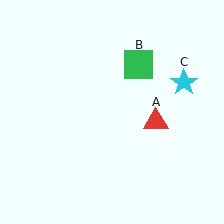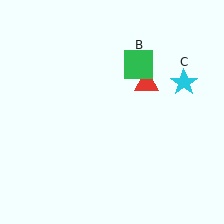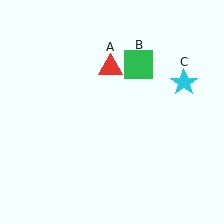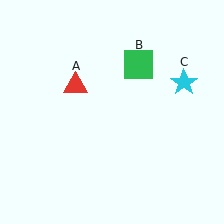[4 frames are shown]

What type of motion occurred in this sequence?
The red triangle (object A) rotated counterclockwise around the center of the scene.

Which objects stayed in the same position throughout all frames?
Green square (object B) and cyan star (object C) remained stationary.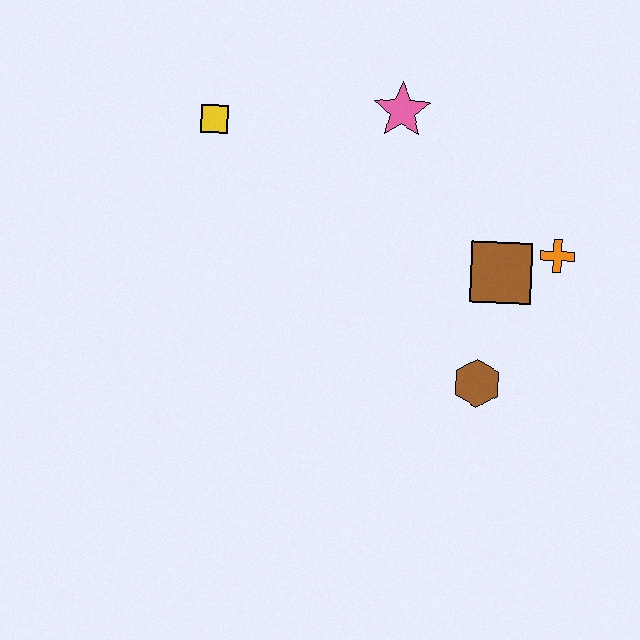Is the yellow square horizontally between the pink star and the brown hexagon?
No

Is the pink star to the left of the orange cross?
Yes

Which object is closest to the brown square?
The orange cross is closest to the brown square.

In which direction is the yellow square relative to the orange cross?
The yellow square is to the left of the orange cross.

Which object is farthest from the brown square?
The yellow square is farthest from the brown square.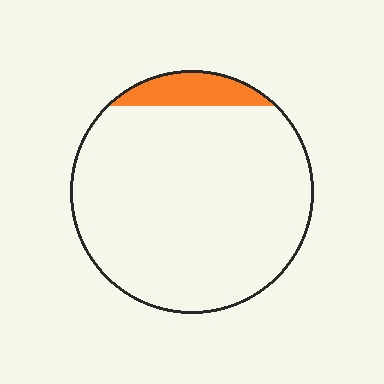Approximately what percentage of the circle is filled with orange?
Approximately 10%.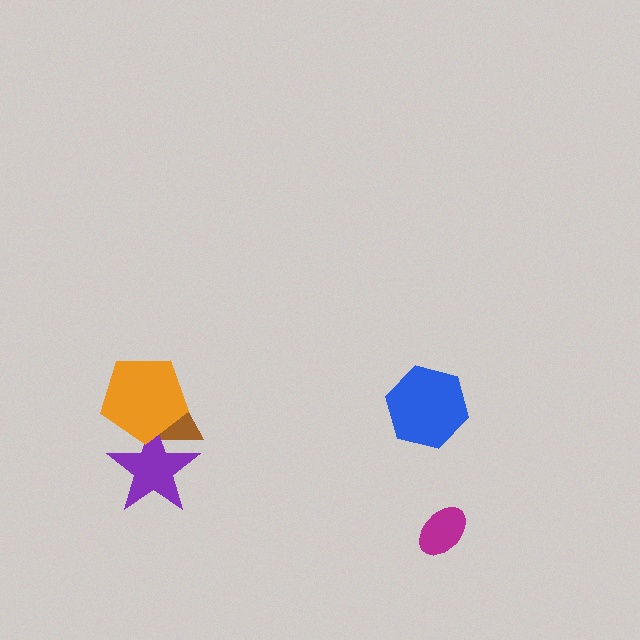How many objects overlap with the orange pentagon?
2 objects overlap with the orange pentagon.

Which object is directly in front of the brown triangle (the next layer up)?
The purple star is directly in front of the brown triangle.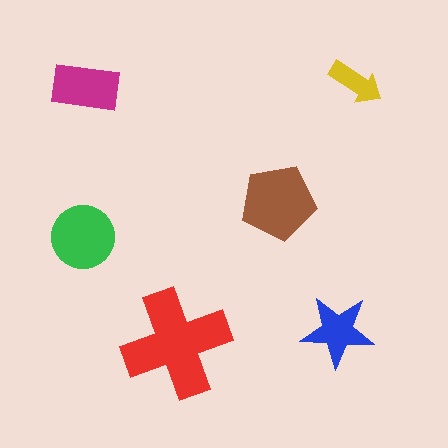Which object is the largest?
The red cross.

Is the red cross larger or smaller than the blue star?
Larger.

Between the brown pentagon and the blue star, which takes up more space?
The brown pentagon.